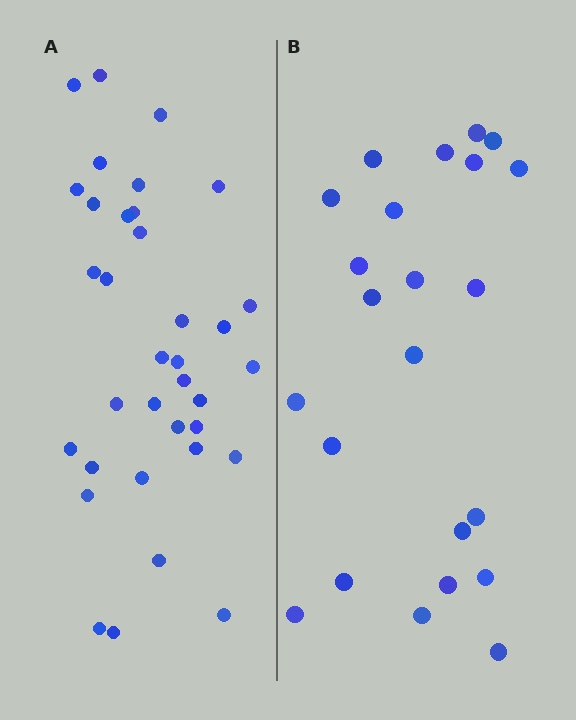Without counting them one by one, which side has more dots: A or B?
Region A (the left region) has more dots.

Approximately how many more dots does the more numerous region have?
Region A has roughly 12 or so more dots than region B.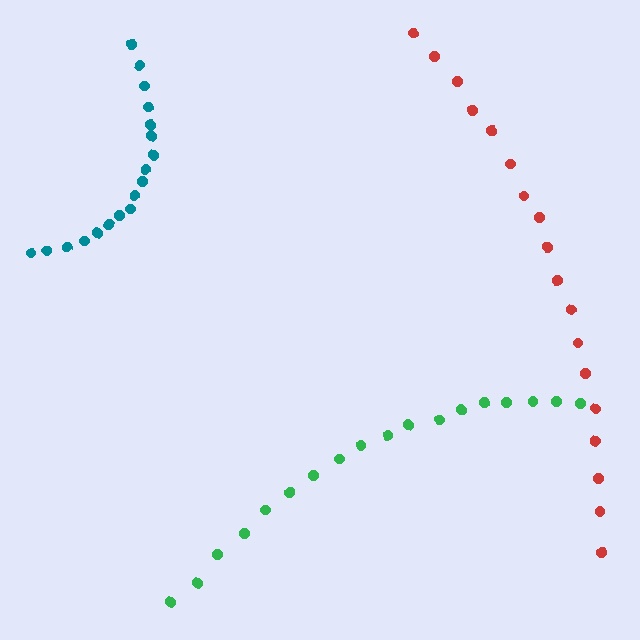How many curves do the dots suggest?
There are 3 distinct paths.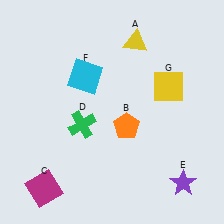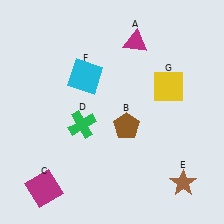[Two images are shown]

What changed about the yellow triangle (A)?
In Image 1, A is yellow. In Image 2, it changed to magenta.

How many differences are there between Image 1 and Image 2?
There are 3 differences between the two images.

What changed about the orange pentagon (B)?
In Image 1, B is orange. In Image 2, it changed to brown.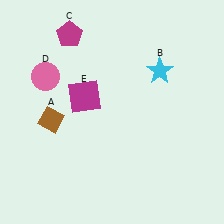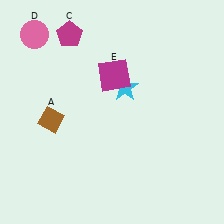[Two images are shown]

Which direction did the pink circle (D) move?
The pink circle (D) moved up.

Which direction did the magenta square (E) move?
The magenta square (E) moved right.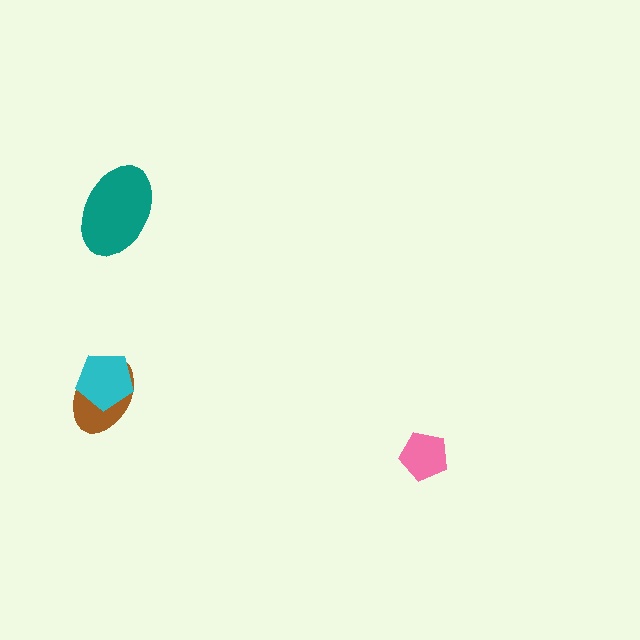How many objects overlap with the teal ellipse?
0 objects overlap with the teal ellipse.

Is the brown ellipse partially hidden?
Yes, it is partially covered by another shape.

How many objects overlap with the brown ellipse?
1 object overlaps with the brown ellipse.